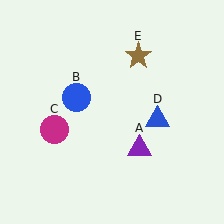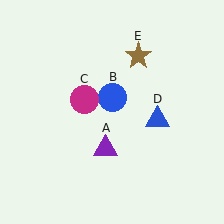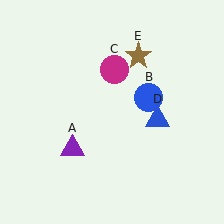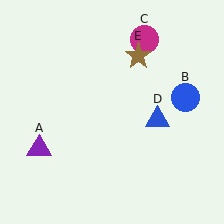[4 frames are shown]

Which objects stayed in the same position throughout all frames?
Blue triangle (object D) and brown star (object E) remained stationary.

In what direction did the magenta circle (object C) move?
The magenta circle (object C) moved up and to the right.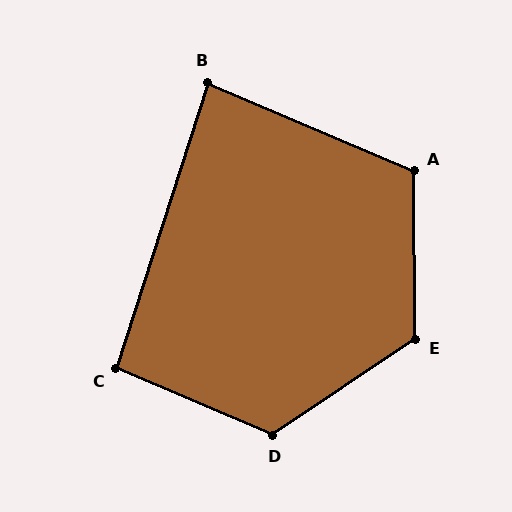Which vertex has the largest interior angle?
E, at approximately 123 degrees.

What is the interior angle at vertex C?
Approximately 95 degrees (obtuse).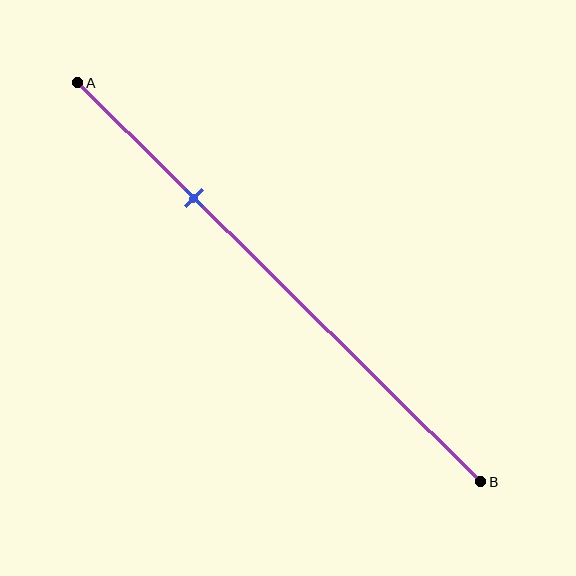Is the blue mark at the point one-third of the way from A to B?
No, the mark is at about 30% from A, not at the 33% one-third point.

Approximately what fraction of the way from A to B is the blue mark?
The blue mark is approximately 30% of the way from A to B.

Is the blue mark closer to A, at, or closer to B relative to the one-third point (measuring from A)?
The blue mark is closer to point A than the one-third point of segment AB.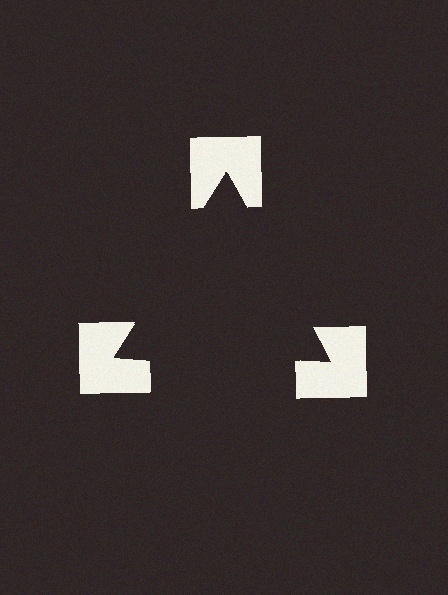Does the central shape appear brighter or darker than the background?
It typically appears slightly darker than the background, even though no actual brightness change is drawn.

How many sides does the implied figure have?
3 sides.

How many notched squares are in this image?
There are 3 — one at each vertex of the illusory triangle.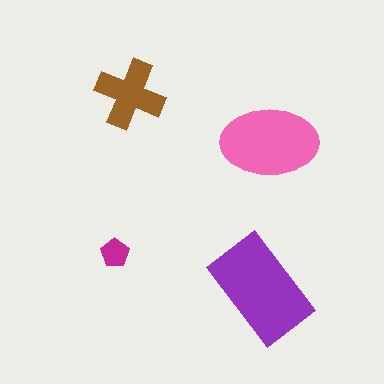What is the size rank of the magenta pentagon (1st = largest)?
4th.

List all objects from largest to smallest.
The purple rectangle, the pink ellipse, the brown cross, the magenta pentagon.